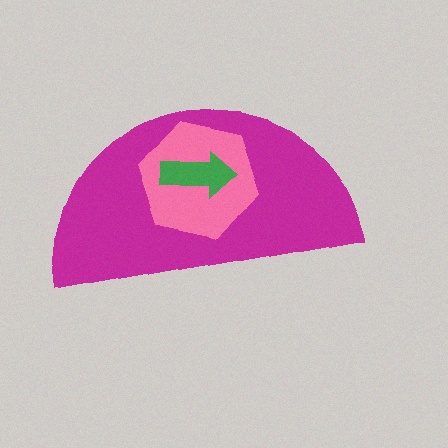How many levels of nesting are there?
3.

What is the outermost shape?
The magenta semicircle.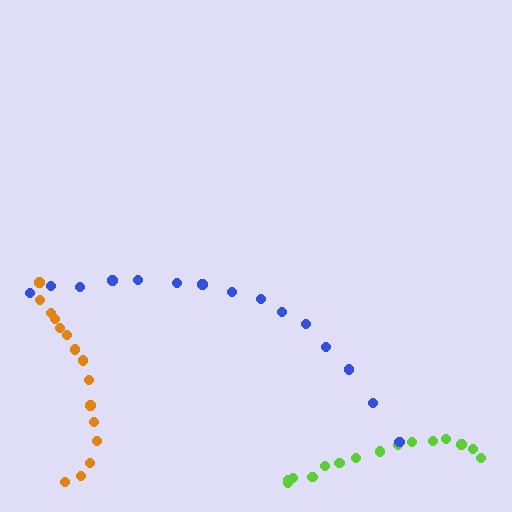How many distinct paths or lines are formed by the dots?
There are 3 distinct paths.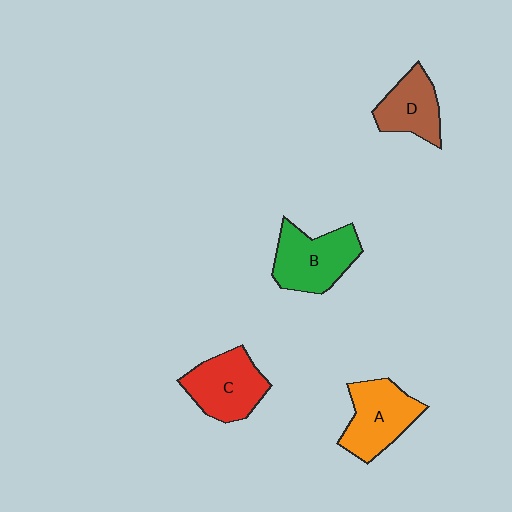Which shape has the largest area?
Shape B (green).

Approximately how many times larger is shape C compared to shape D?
Approximately 1.3 times.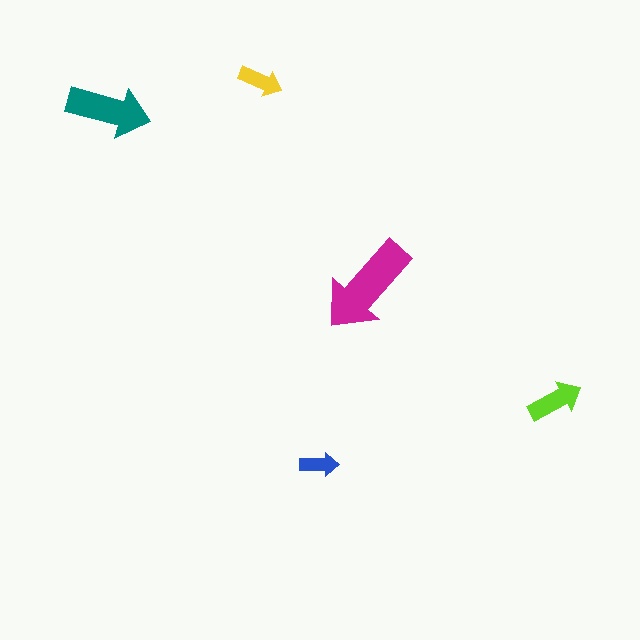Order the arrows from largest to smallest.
the magenta one, the teal one, the lime one, the yellow one, the blue one.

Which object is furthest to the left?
The teal arrow is leftmost.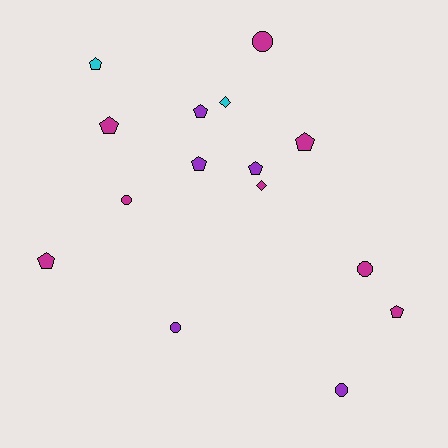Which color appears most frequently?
Magenta, with 8 objects.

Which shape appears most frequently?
Pentagon, with 8 objects.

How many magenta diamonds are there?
There is 1 magenta diamond.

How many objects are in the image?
There are 15 objects.